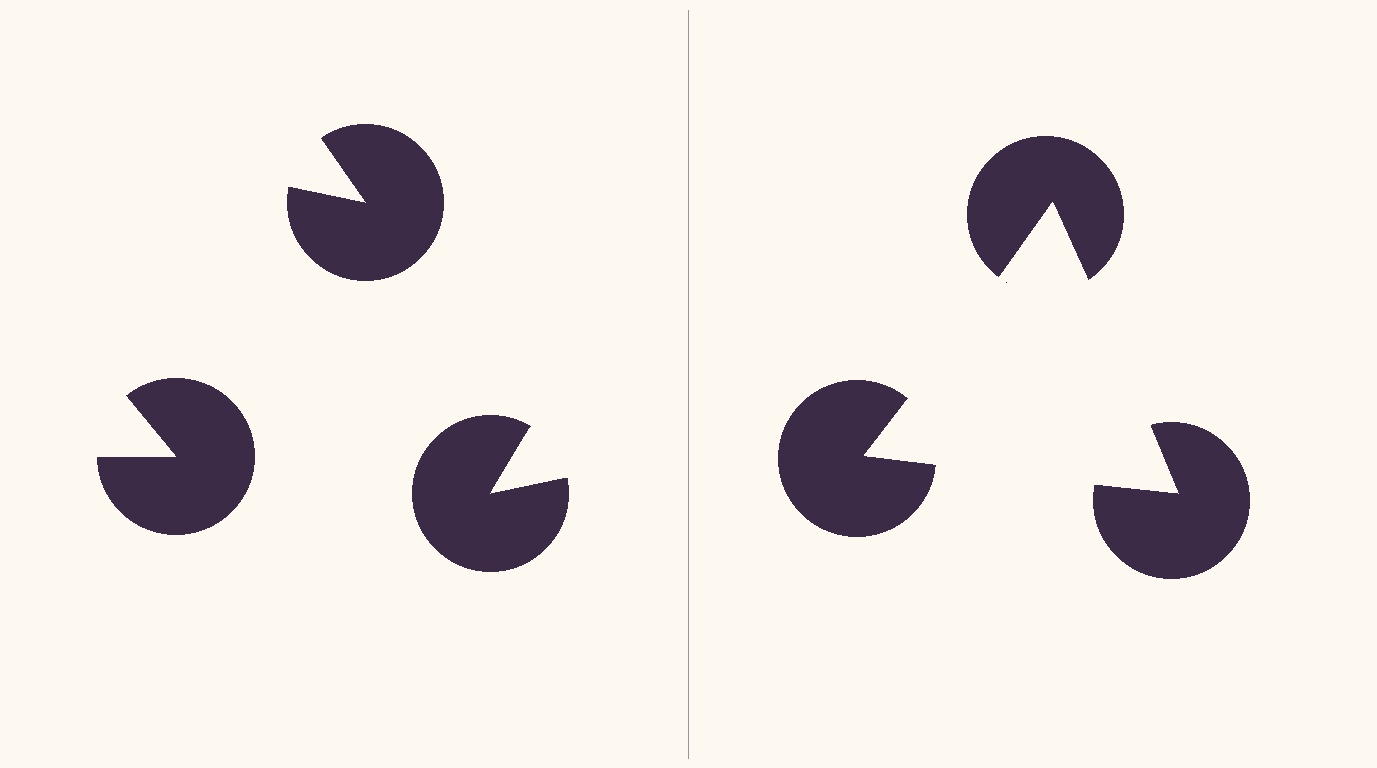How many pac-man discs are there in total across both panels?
6 — 3 on each side.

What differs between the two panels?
The pac-man discs are positioned identically on both sides; only the wedge orientations differ. On the right they align to a triangle; on the left they are misaligned.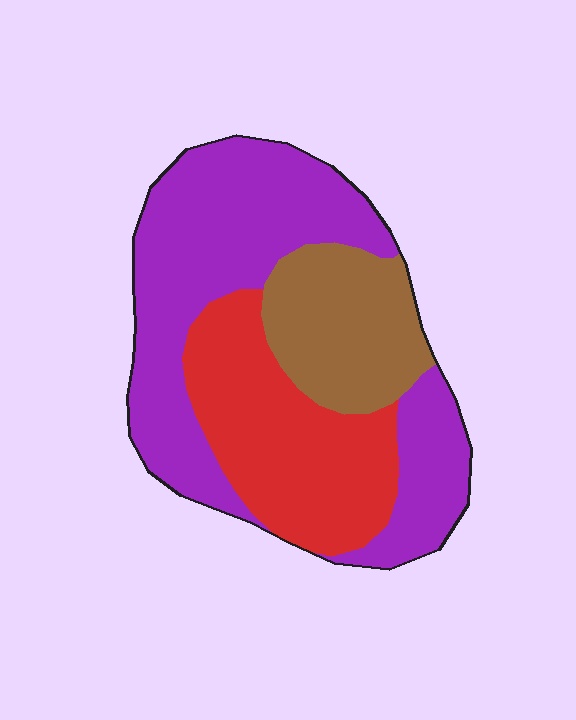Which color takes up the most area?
Purple, at roughly 50%.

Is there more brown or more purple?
Purple.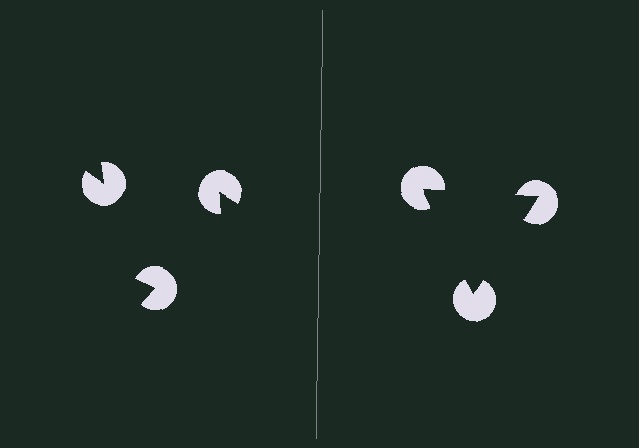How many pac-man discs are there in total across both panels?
6 — 3 on each side.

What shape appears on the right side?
An illusory triangle.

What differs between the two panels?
The pac-man discs are positioned identically on both sides; only the wedge orientations differ. On the right they align to a triangle; on the left they are misaligned.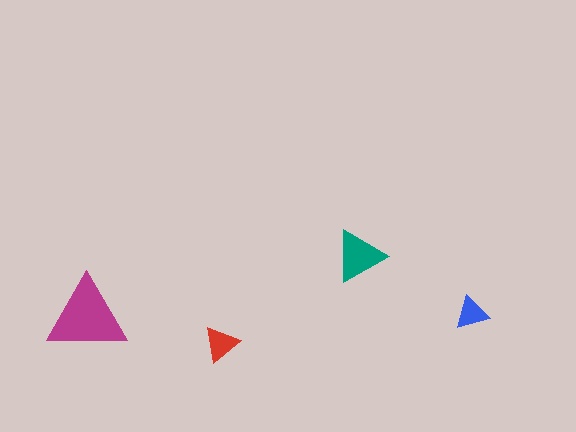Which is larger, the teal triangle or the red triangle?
The teal one.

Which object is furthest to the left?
The magenta triangle is leftmost.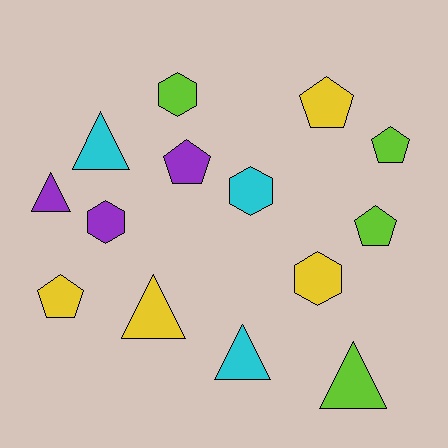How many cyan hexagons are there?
There is 1 cyan hexagon.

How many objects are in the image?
There are 14 objects.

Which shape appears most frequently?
Pentagon, with 5 objects.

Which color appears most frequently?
Lime, with 4 objects.